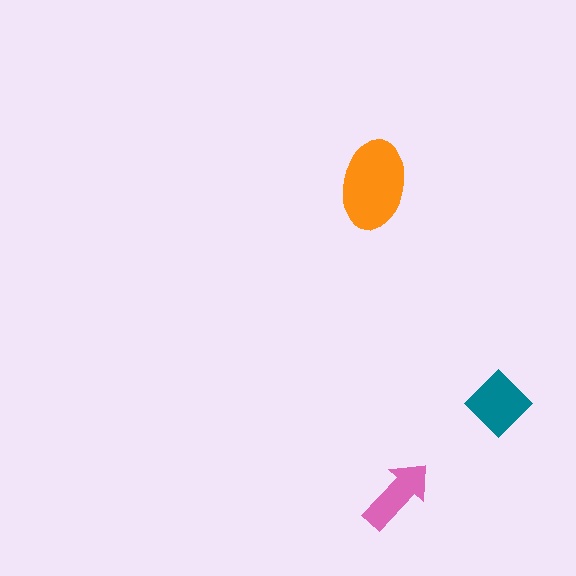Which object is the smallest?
The pink arrow.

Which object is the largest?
The orange ellipse.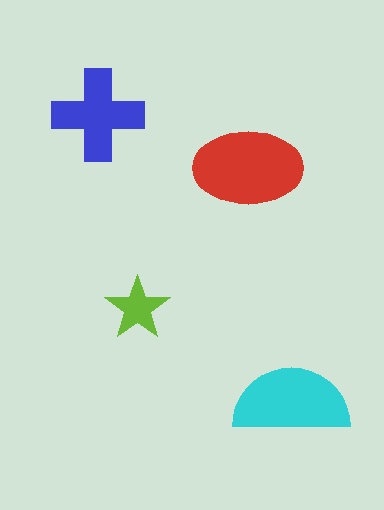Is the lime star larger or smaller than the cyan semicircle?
Smaller.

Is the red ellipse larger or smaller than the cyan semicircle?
Larger.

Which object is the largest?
The red ellipse.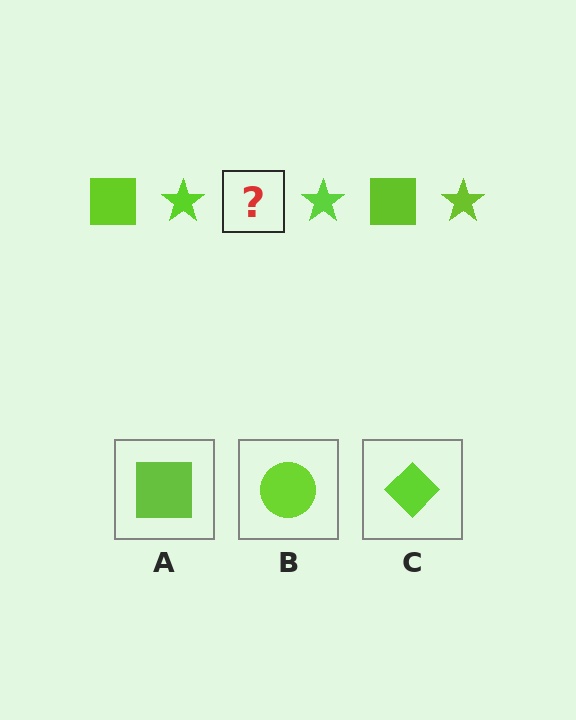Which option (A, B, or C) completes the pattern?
A.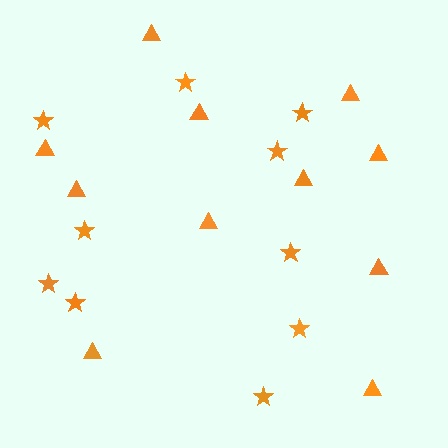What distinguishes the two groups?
There are 2 groups: one group of triangles (11) and one group of stars (10).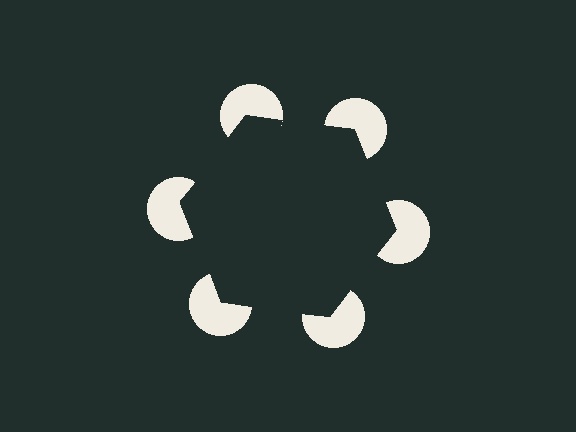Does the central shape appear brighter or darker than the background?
It typically appears slightly darker than the background, even though no actual brightness change is drawn.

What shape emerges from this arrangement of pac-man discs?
An illusory hexagon — its edges are inferred from the aligned wedge cuts in the pac-man discs, not physically drawn.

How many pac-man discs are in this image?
There are 6 — one at each vertex of the illusory hexagon.